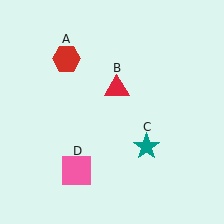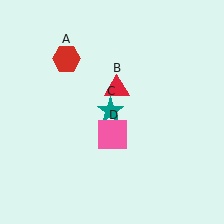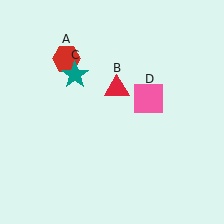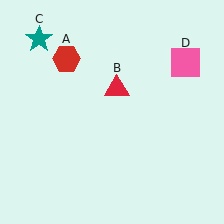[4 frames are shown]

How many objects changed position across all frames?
2 objects changed position: teal star (object C), pink square (object D).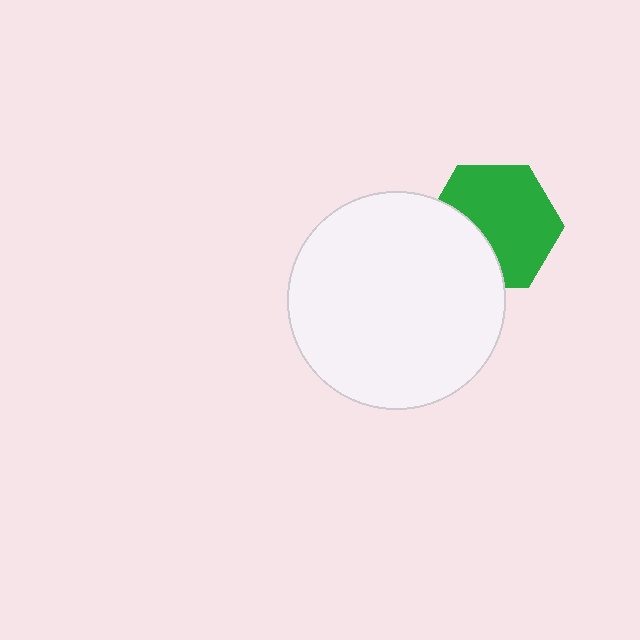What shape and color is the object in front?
The object in front is a white circle.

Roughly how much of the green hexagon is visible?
Most of it is visible (roughly 68%).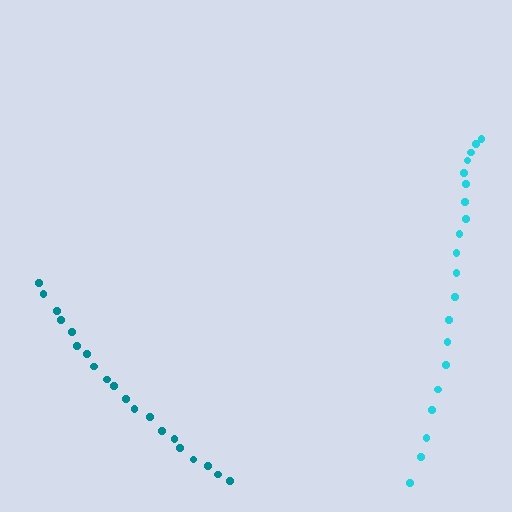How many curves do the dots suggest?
There are 2 distinct paths.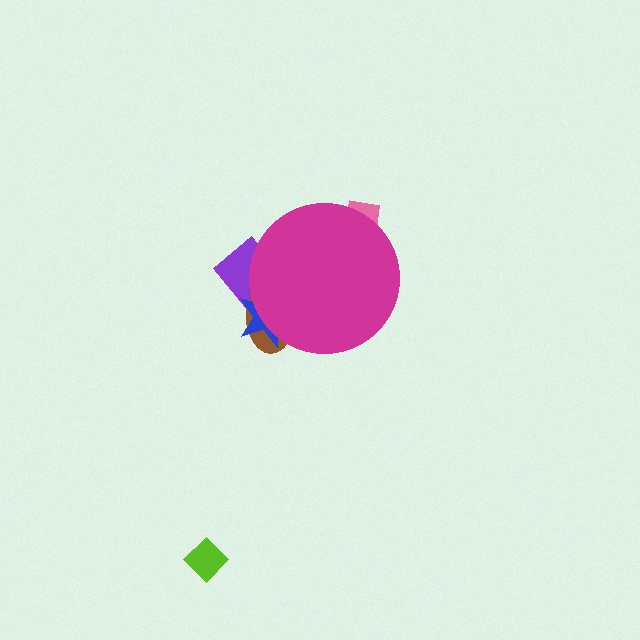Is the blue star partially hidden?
Yes, the blue star is partially hidden behind the magenta circle.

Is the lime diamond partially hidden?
No, the lime diamond is fully visible.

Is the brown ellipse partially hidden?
Yes, the brown ellipse is partially hidden behind the magenta circle.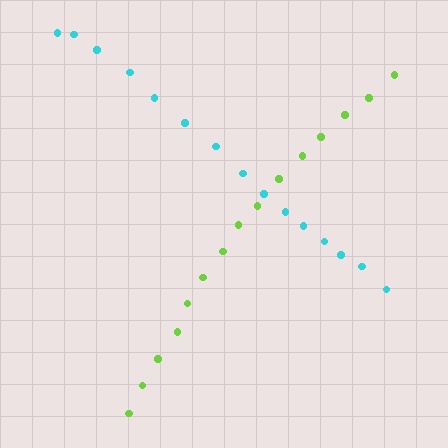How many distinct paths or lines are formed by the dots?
There are 2 distinct paths.